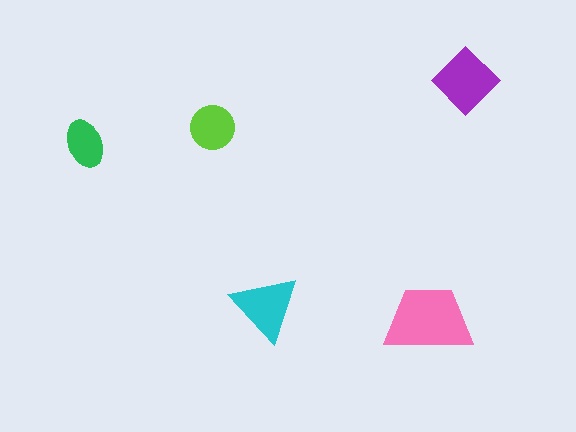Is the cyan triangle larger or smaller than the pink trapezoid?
Smaller.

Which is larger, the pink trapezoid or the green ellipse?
The pink trapezoid.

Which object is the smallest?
The green ellipse.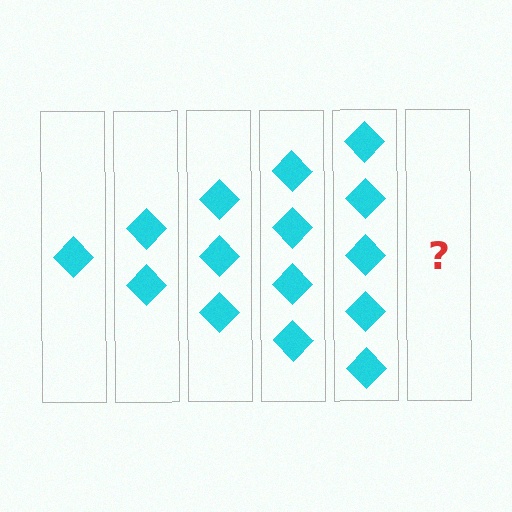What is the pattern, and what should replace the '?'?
The pattern is that each step adds one more diamond. The '?' should be 6 diamonds.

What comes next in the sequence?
The next element should be 6 diamonds.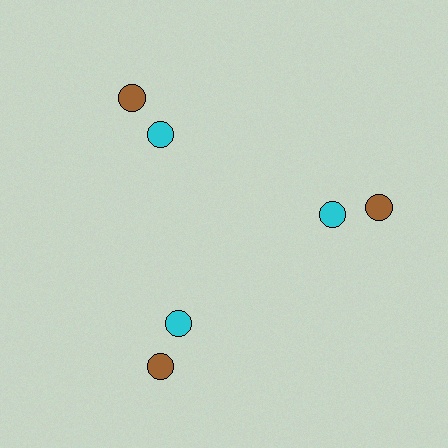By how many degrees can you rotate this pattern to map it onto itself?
The pattern maps onto itself every 120 degrees of rotation.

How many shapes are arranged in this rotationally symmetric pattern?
There are 6 shapes, arranged in 3 groups of 2.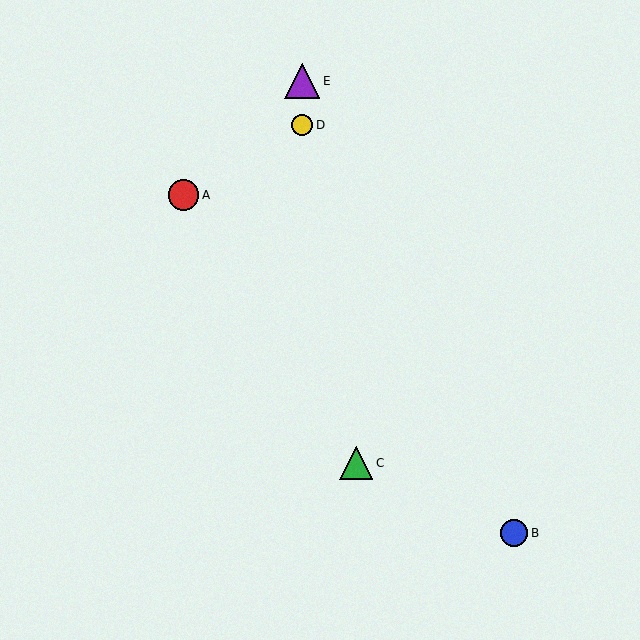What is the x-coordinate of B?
Object B is at x≈514.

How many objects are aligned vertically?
2 objects (D, E) are aligned vertically.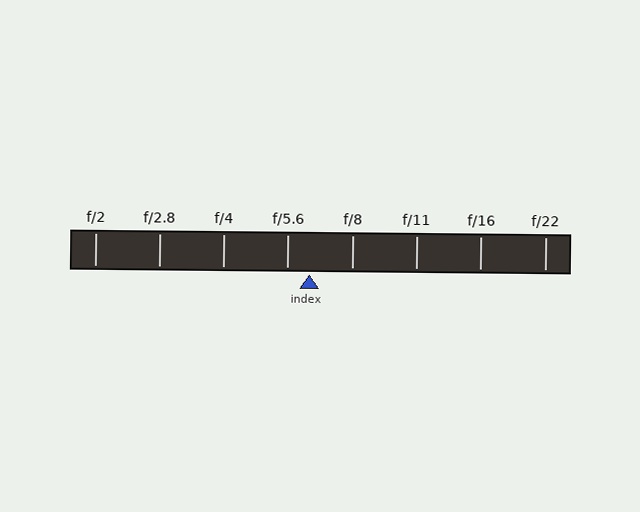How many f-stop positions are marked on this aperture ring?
There are 8 f-stop positions marked.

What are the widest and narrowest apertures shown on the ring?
The widest aperture shown is f/2 and the narrowest is f/22.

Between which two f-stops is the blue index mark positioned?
The index mark is between f/5.6 and f/8.